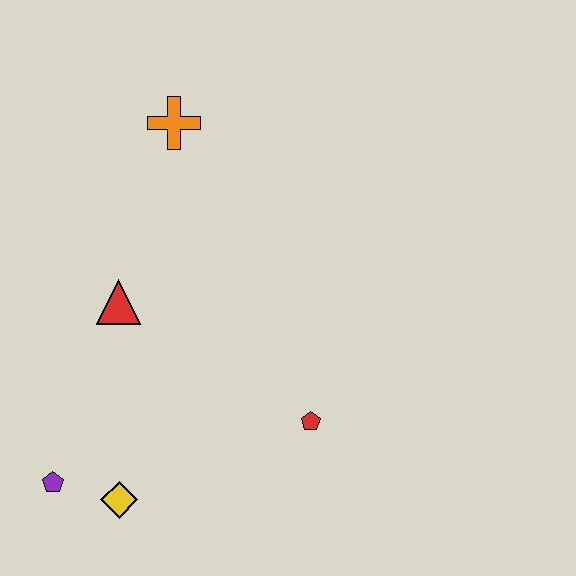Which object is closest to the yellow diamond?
The purple pentagon is closest to the yellow diamond.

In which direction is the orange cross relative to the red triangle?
The orange cross is above the red triangle.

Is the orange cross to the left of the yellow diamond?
No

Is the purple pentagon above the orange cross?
No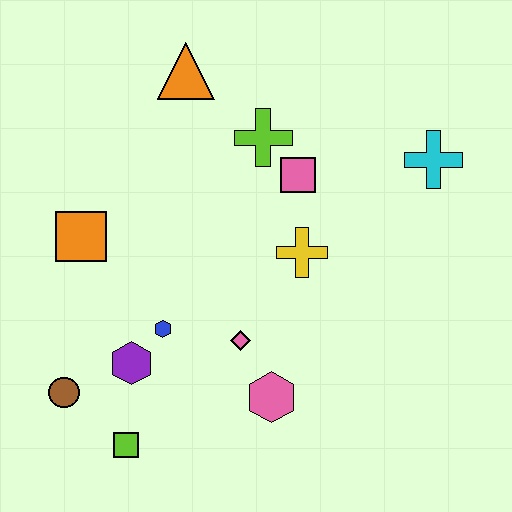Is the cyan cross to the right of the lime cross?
Yes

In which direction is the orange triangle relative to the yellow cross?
The orange triangle is above the yellow cross.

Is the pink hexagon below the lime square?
No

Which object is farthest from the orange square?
The cyan cross is farthest from the orange square.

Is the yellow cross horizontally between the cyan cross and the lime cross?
Yes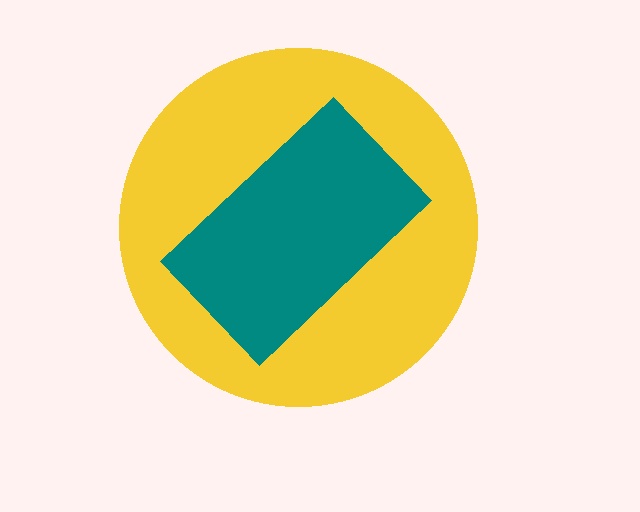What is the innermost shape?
The teal rectangle.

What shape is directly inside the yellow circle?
The teal rectangle.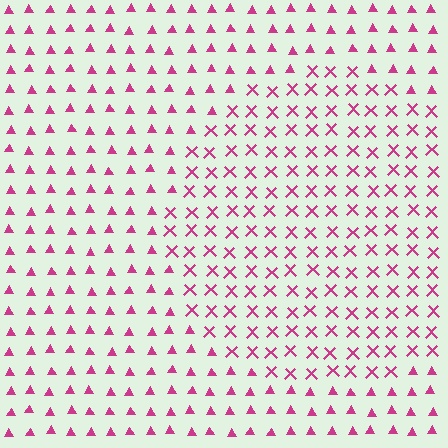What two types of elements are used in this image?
The image uses X marks inside the circle region and triangles outside it.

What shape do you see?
I see a circle.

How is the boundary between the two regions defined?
The boundary is defined by a change in element shape: X marks inside vs. triangles outside. All elements share the same color and spacing.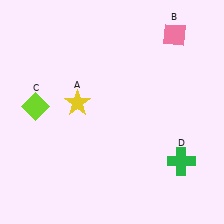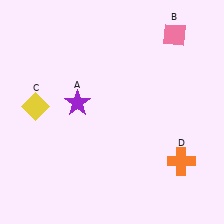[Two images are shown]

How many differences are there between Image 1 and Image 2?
There are 3 differences between the two images.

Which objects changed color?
A changed from yellow to purple. C changed from lime to yellow. D changed from green to orange.